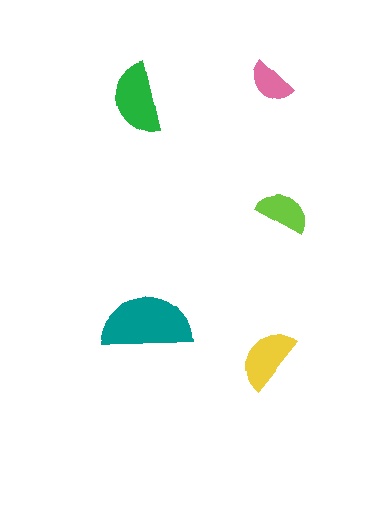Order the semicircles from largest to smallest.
the teal one, the green one, the yellow one, the lime one, the pink one.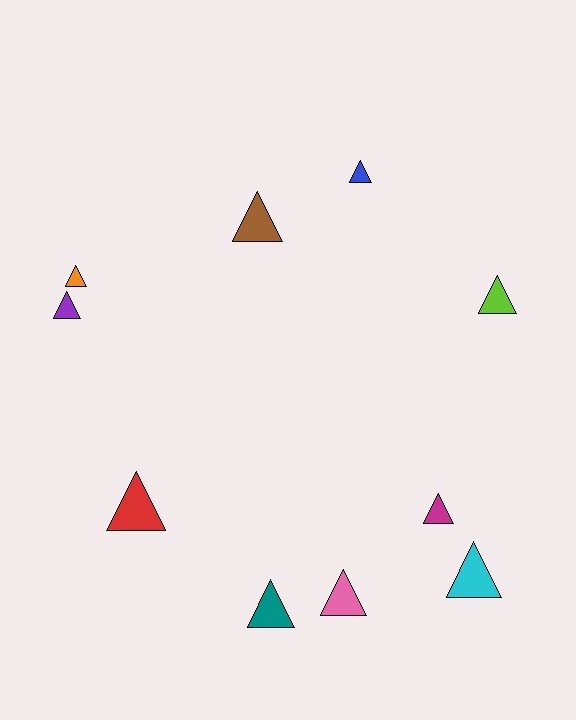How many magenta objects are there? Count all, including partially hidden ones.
There is 1 magenta object.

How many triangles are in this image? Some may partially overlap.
There are 10 triangles.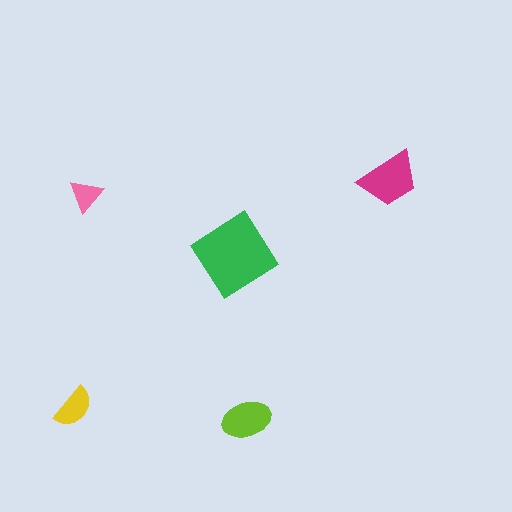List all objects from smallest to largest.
The pink triangle, the yellow semicircle, the lime ellipse, the magenta trapezoid, the green diamond.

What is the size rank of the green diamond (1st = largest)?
1st.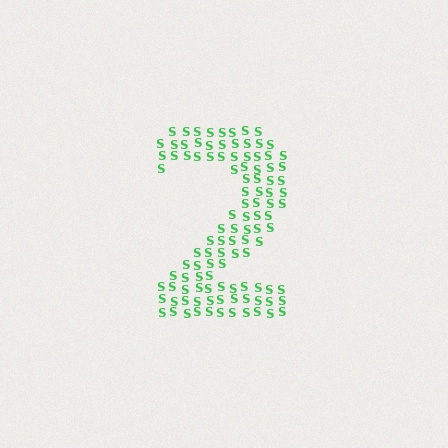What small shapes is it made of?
It is made of small letter S's.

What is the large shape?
The large shape is the digit 2.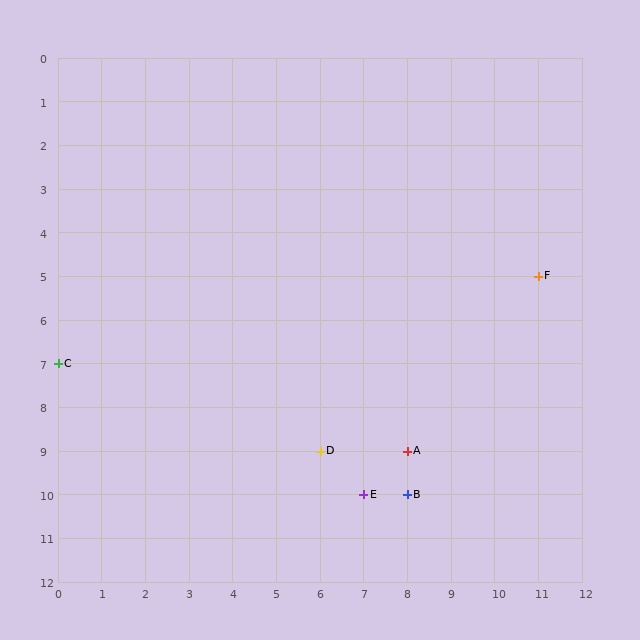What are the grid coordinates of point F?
Point F is at grid coordinates (11, 5).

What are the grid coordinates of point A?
Point A is at grid coordinates (8, 9).